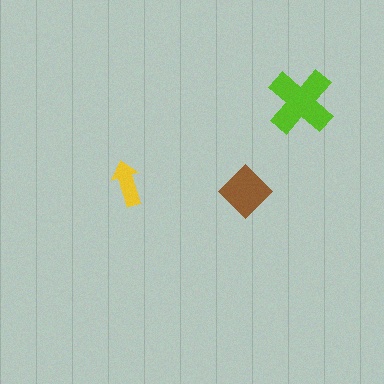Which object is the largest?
The lime cross.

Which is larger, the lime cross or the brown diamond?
The lime cross.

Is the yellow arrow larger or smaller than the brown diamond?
Smaller.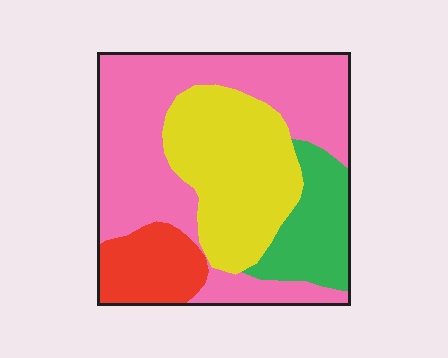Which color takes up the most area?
Pink, at roughly 45%.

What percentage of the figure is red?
Red takes up about one eighth (1/8) of the figure.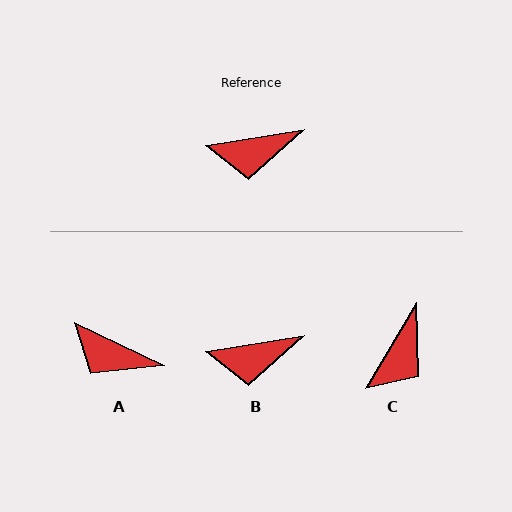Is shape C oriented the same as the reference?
No, it is off by about 50 degrees.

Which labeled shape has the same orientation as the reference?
B.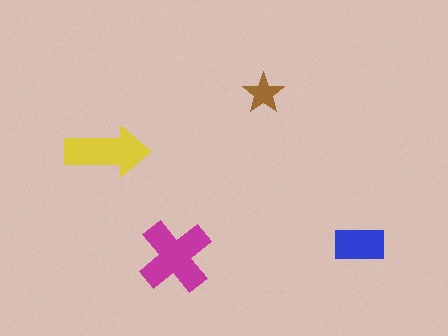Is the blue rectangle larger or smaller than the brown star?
Larger.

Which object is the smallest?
The brown star.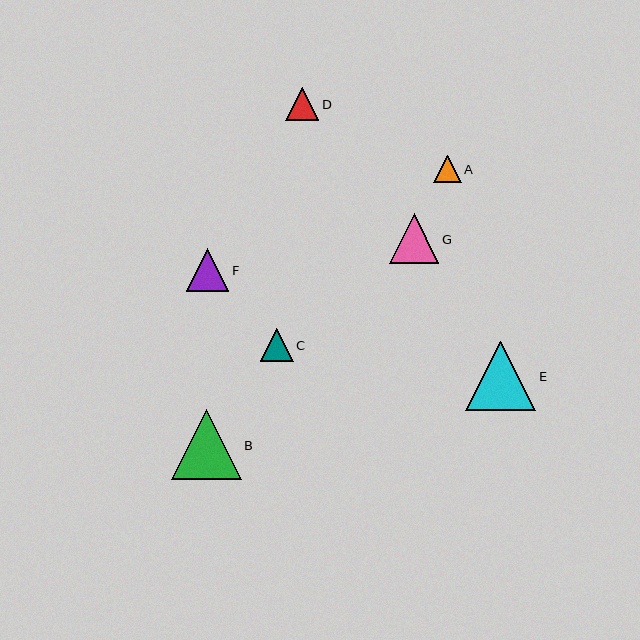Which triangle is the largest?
Triangle B is the largest with a size of approximately 70 pixels.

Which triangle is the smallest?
Triangle A is the smallest with a size of approximately 27 pixels.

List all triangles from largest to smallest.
From largest to smallest: B, E, G, F, D, C, A.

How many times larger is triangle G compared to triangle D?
Triangle G is approximately 1.5 times the size of triangle D.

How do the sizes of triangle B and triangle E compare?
Triangle B and triangle E are approximately the same size.